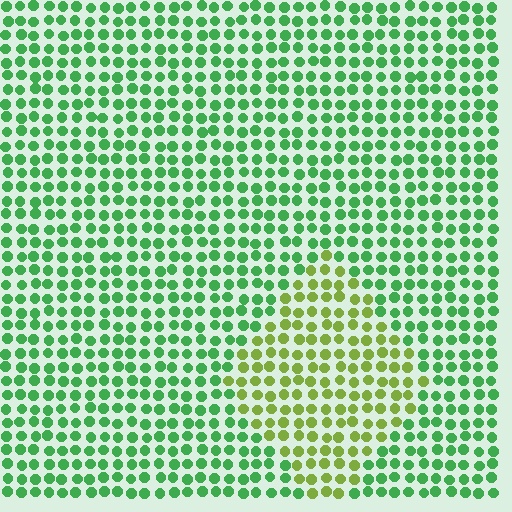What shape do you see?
I see a diamond.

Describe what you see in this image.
The image is filled with small green elements in a uniform arrangement. A diamond-shaped region is visible where the elements are tinted to a slightly different hue, forming a subtle color boundary.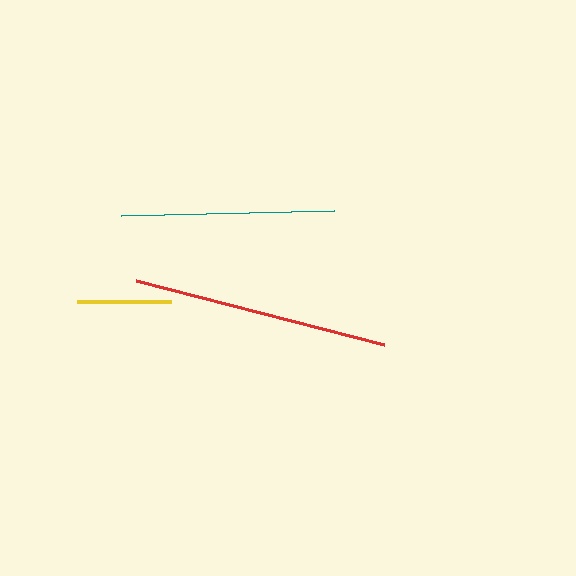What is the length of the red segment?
The red segment is approximately 256 pixels long.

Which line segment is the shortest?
The yellow line is the shortest at approximately 94 pixels.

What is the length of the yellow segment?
The yellow segment is approximately 94 pixels long.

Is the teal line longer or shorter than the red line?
The red line is longer than the teal line.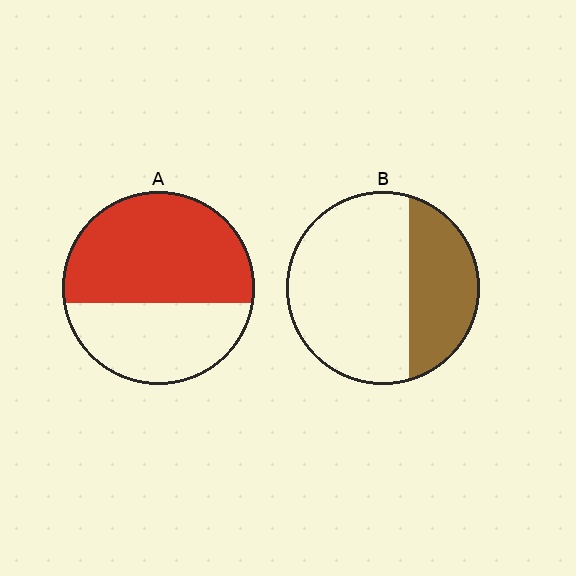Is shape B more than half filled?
No.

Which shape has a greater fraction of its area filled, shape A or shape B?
Shape A.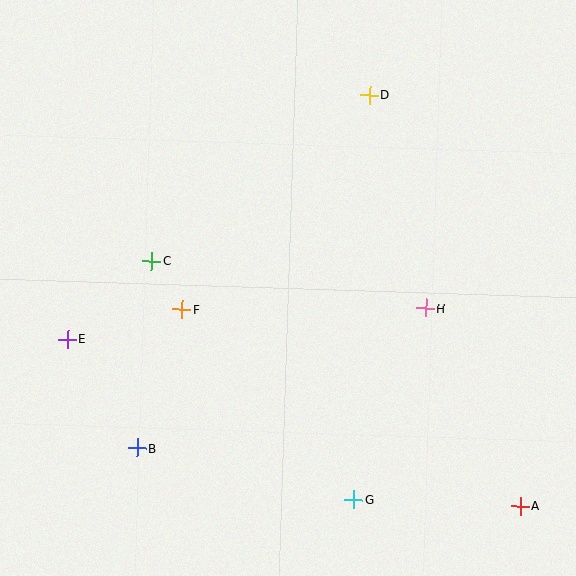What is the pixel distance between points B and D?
The distance between B and D is 423 pixels.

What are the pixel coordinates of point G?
Point G is at (354, 500).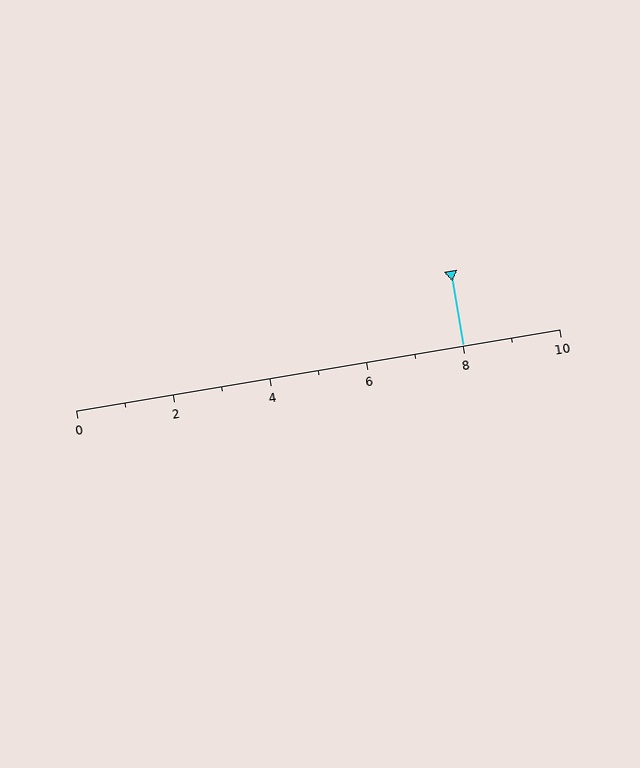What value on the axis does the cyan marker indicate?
The marker indicates approximately 8.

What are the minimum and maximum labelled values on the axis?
The axis runs from 0 to 10.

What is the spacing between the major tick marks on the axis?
The major ticks are spaced 2 apart.